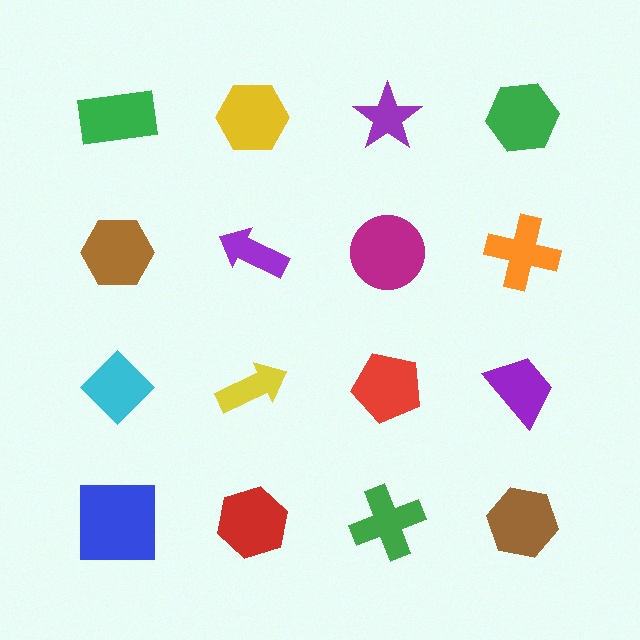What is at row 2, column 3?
A magenta circle.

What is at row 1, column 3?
A purple star.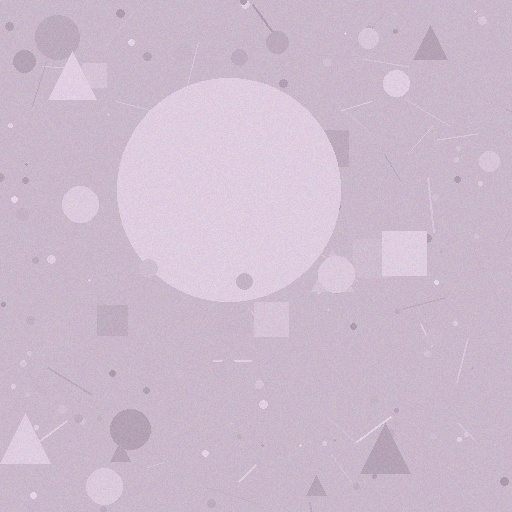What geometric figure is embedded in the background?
A circle is embedded in the background.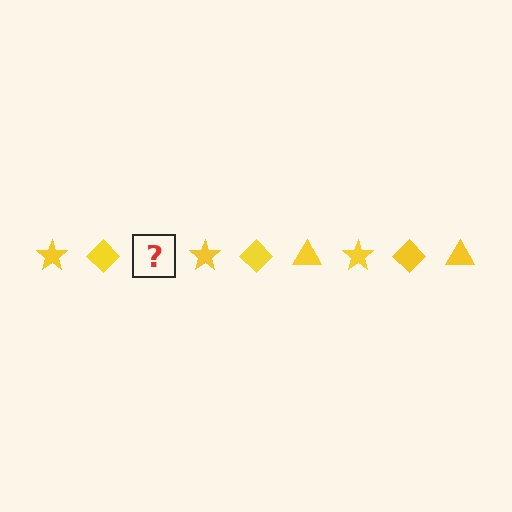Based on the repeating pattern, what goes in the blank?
The blank should be a yellow triangle.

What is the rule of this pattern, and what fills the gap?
The rule is that the pattern cycles through star, diamond, triangle shapes in yellow. The gap should be filled with a yellow triangle.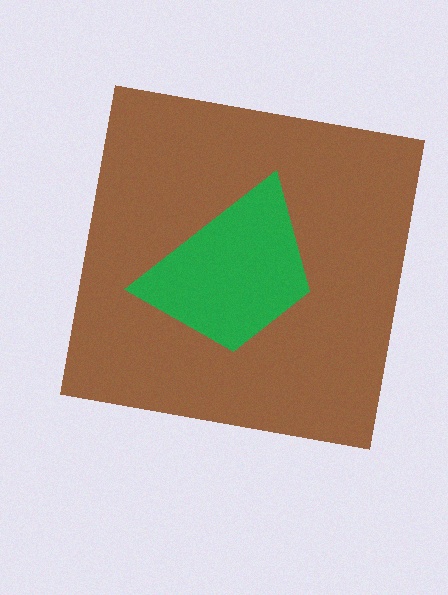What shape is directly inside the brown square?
The green trapezoid.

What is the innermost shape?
The green trapezoid.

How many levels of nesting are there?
2.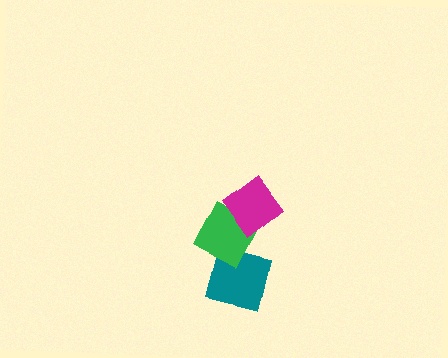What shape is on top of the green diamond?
The magenta diamond is on top of the green diamond.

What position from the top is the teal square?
The teal square is 3rd from the top.